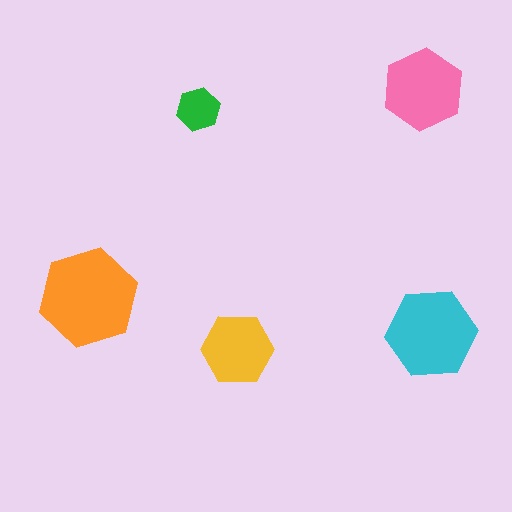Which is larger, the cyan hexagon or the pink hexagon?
The cyan one.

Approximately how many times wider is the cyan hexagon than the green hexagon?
About 2 times wider.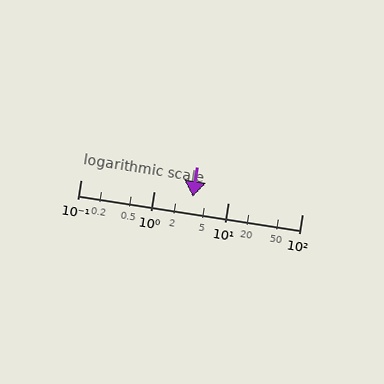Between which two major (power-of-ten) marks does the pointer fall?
The pointer is between 1 and 10.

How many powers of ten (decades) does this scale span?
The scale spans 3 decades, from 0.1 to 100.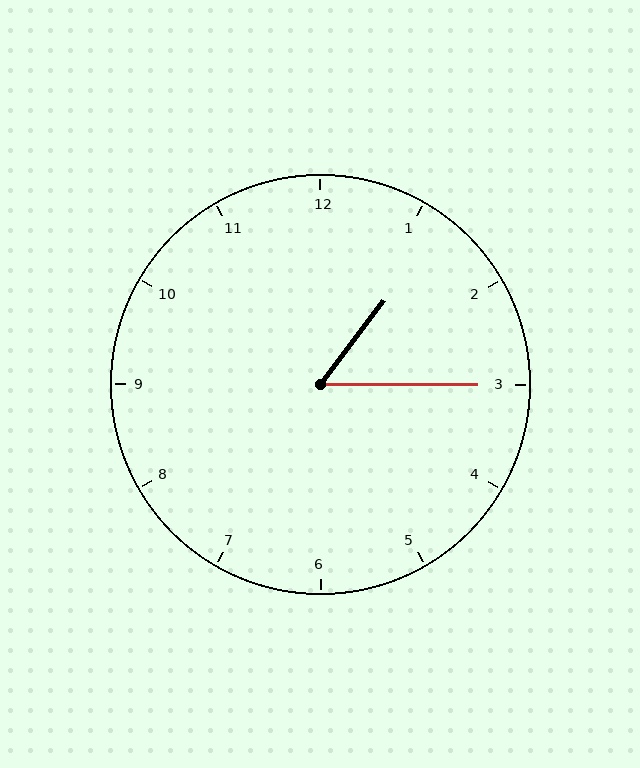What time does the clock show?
1:15.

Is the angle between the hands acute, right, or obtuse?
It is acute.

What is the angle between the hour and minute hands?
Approximately 52 degrees.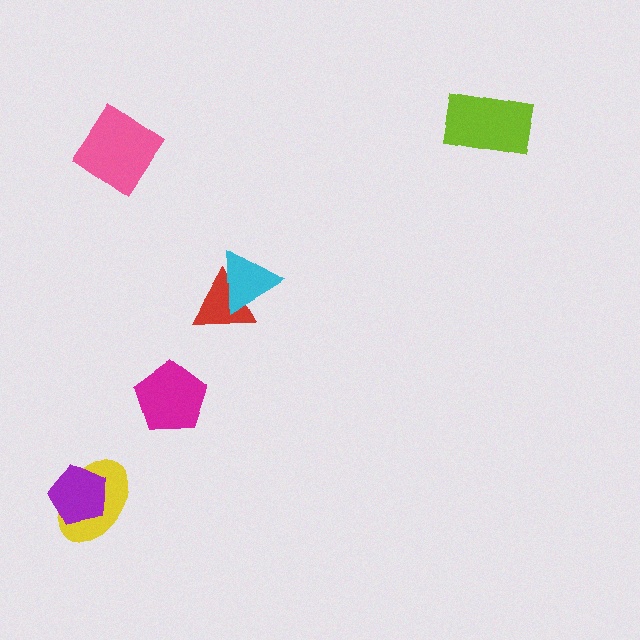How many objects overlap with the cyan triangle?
1 object overlaps with the cyan triangle.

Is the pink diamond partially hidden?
No, no other shape covers it.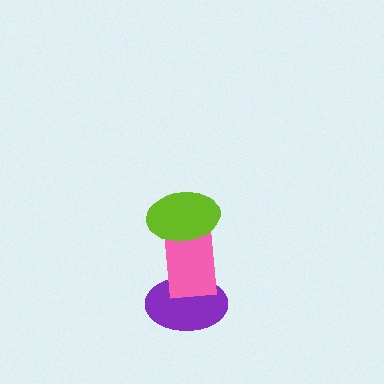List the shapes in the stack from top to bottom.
From top to bottom: the lime ellipse, the pink rectangle, the purple ellipse.